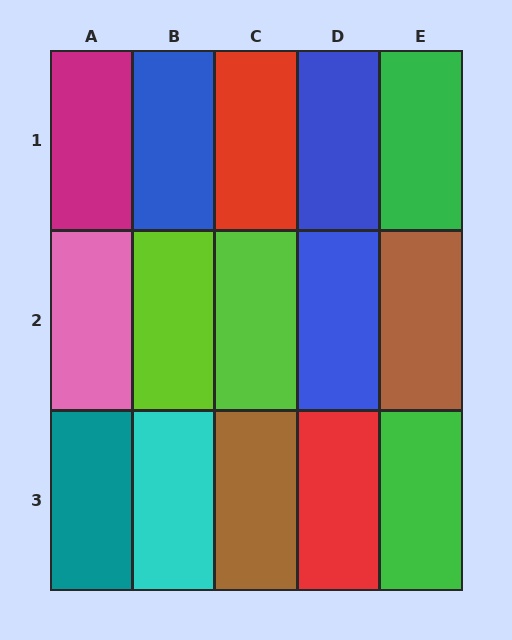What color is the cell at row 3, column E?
Green.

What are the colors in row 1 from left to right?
Magenta, blue, red, blue, green.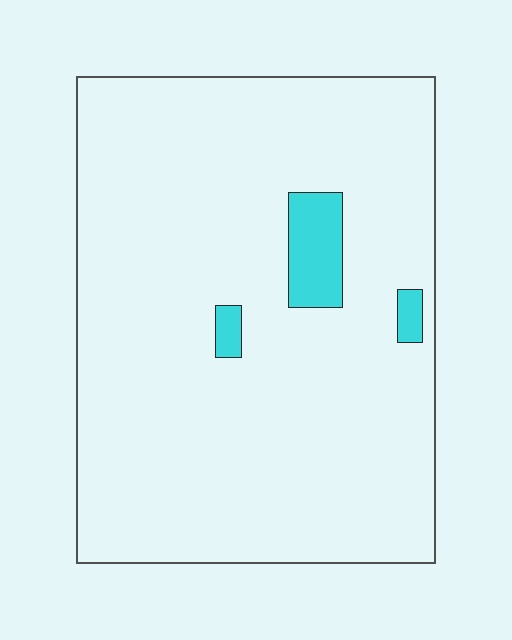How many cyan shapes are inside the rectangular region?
3.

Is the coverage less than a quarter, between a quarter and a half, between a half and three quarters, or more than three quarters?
Less than a quarter.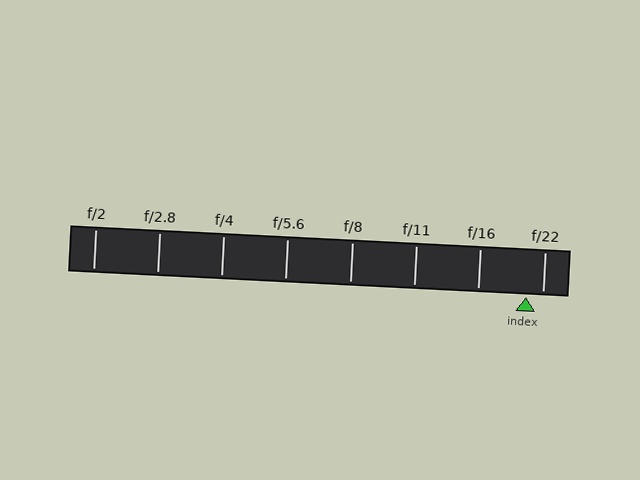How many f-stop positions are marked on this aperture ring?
There are 8 f-stop positions marked.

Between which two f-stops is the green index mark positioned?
The index mark is between f/16 and f/22.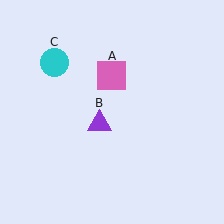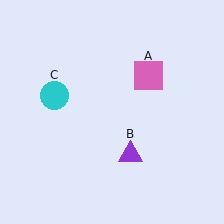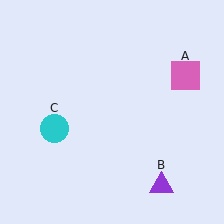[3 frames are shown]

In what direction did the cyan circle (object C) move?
The cyan circle (object C) moved down.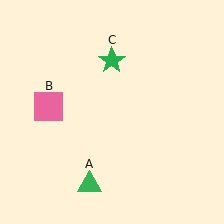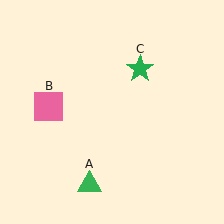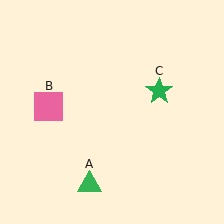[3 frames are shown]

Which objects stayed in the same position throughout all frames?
Green triangle (object A) and pink square (object B) remained stationary.